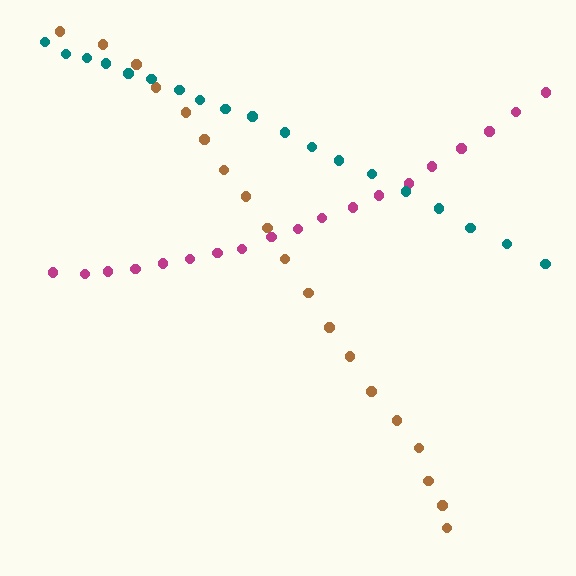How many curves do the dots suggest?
There are 3 distinct paths.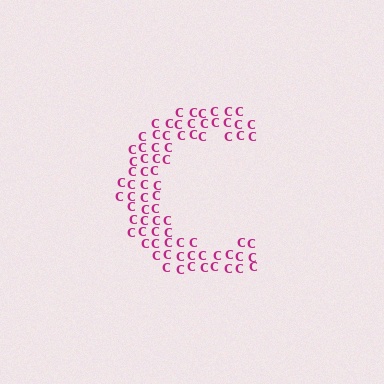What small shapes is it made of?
It is made of small letter C's.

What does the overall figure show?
The overall figure shows the letter C.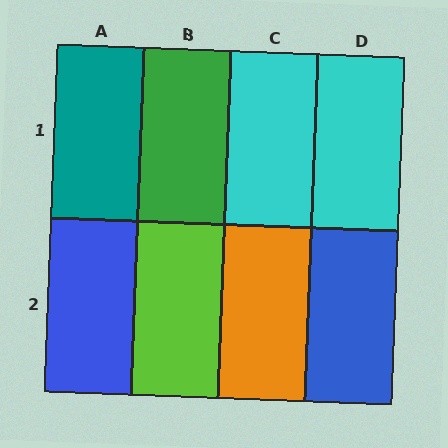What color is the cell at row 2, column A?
Blue.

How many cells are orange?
1 cell is orange.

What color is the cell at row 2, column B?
Lime.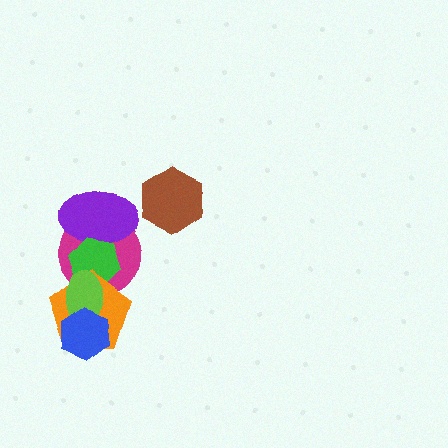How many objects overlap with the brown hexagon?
0 objects overlap with the brown hexagon.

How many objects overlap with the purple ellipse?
2 objects overlap with the purple ellipse.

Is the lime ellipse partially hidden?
Yes, it is partially covered by another shape.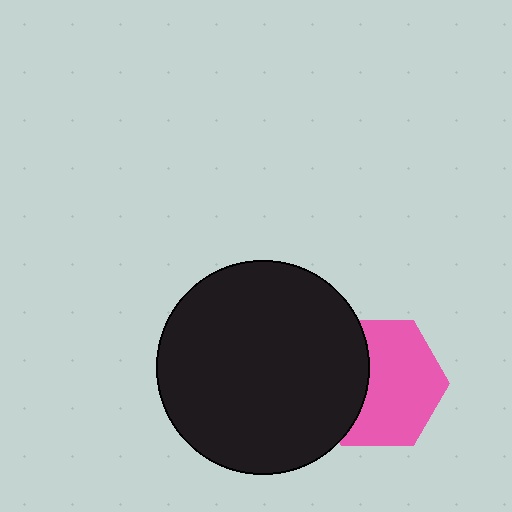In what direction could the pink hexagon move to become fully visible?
The pink hexagon could move right. That would shift it out from behind the black circle entirely.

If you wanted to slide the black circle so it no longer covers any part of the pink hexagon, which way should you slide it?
Slide it left — that is the most direct way to separate the two shapes.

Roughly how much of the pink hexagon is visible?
About half of it is visible (roughly 64%).